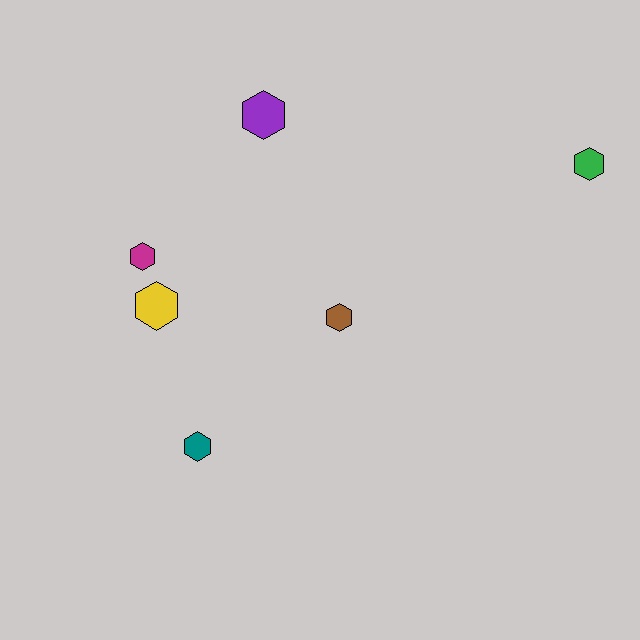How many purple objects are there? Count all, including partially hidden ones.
There is 1 purple object.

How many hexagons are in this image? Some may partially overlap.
There are 6 hexagons.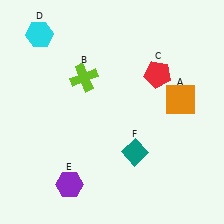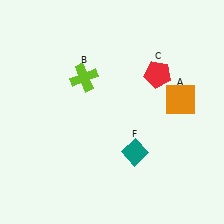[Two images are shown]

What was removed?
The purple hexagon (E), the cyan hexagon (D) were removed in Image 2.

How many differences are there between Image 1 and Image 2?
There are 2 differences between the two images.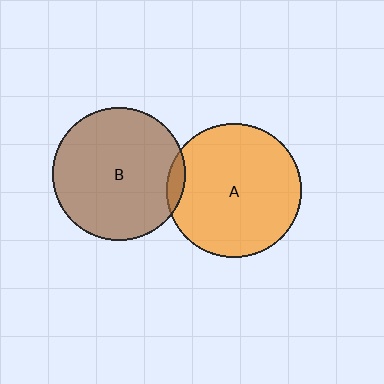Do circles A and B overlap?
Yes.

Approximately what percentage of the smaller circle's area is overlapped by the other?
Approximately 5%.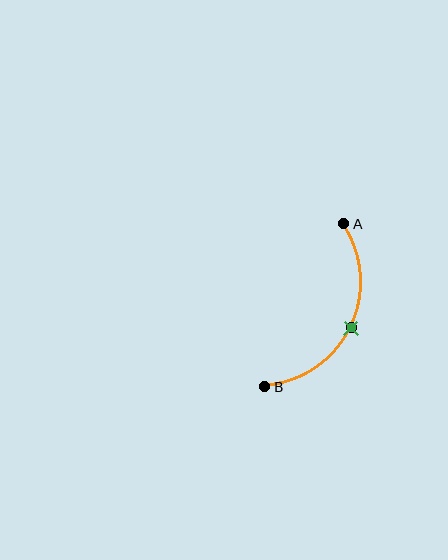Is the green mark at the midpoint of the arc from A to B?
Yes. The green mark lies on the arc at equal arc-length from both A and B — it is the arc midpoint.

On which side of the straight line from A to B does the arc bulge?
The arc bulges to the right of the straight line connecting A and B.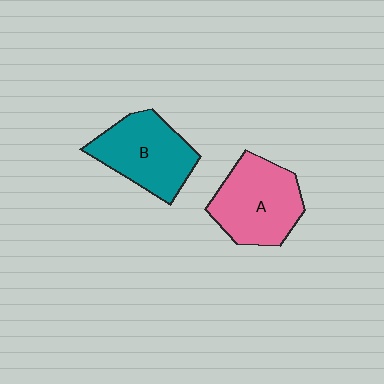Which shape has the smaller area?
Shape B (teal).